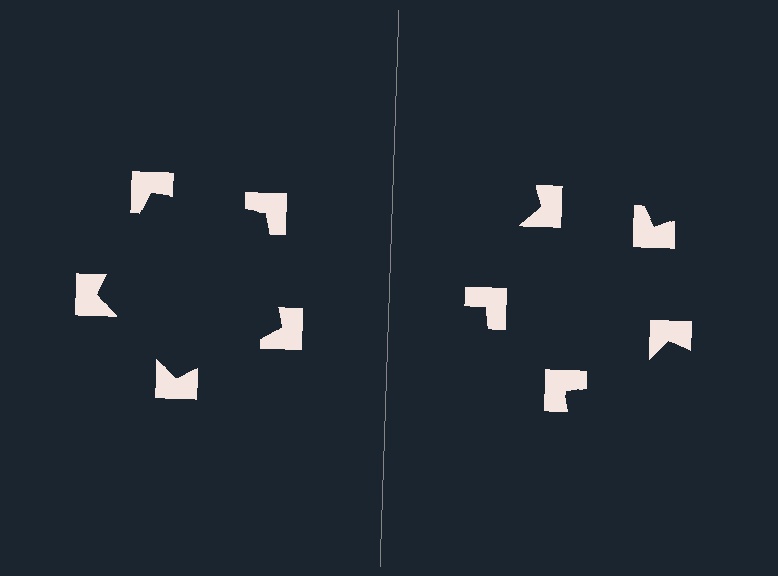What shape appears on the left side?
An illusory pentagon.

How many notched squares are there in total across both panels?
10 — 5 on each side.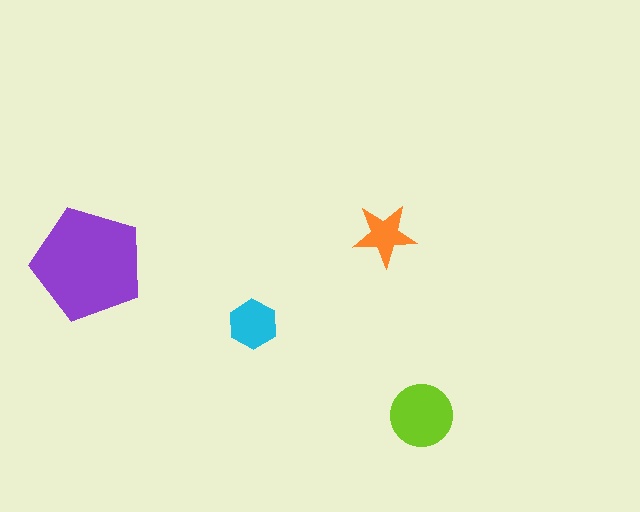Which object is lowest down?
The lime circle is bottommost.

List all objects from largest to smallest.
The purple pentagon, the lime circle, the cyan hexagon, the orange star.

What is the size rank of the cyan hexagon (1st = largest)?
3rd.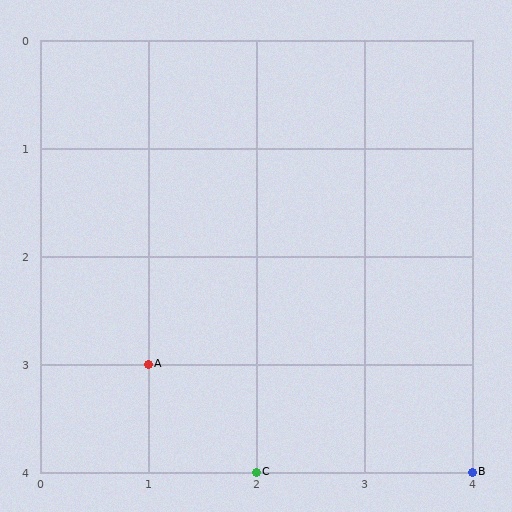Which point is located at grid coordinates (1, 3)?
Point A is at (1, 3).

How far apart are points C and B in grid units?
Points C and B are 2 columns apart.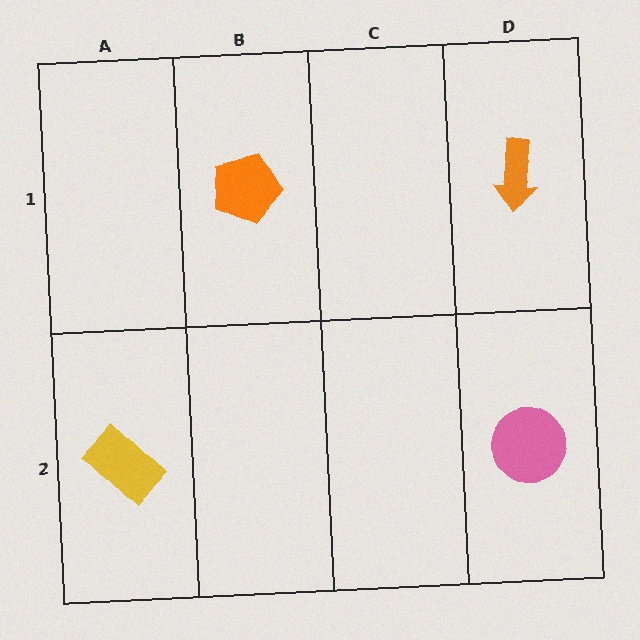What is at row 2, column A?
A yellow rectangle.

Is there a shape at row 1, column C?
No, that cell is empty.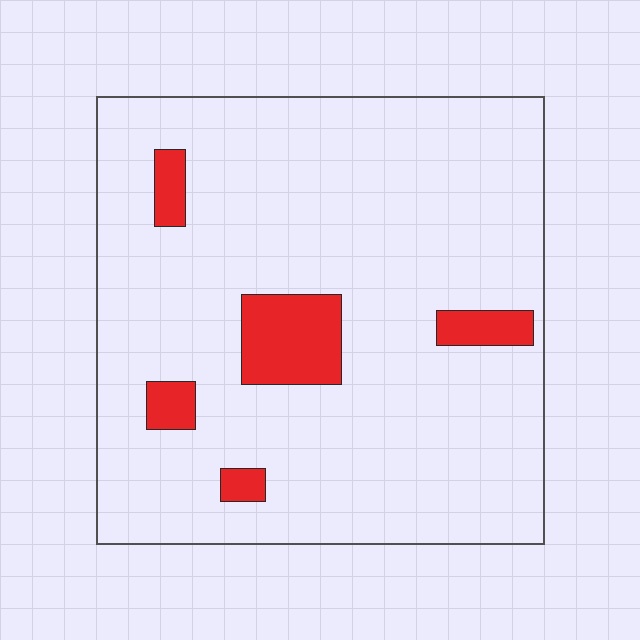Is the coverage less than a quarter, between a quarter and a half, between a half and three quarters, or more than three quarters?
Less than a quarter.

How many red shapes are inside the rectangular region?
5.